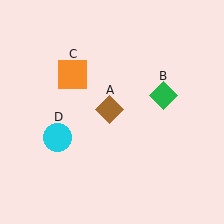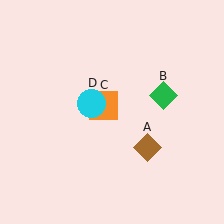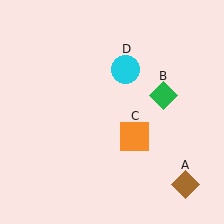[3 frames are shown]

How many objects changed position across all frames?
3 objects changed position: brown diamond (object A), orange square (object C), cyan circle (object D).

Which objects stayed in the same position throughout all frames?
Green diamond (object B) remained stationary.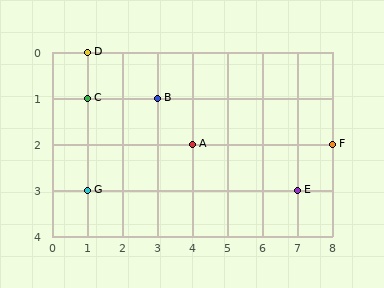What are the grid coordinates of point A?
Point A is at grid coordinates (4, 2).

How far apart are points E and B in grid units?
Points E and B are 4 columns and 2 rows apart (about 4.5 grid units diagonally).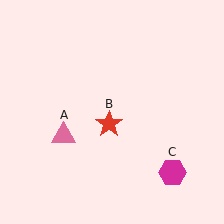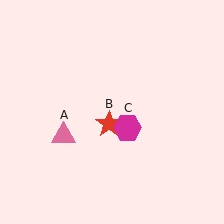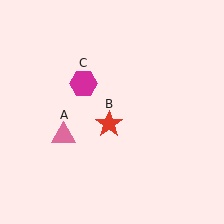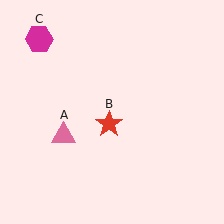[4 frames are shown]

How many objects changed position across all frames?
1 object changed position: magenta hexagon (object C).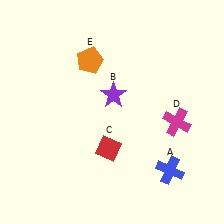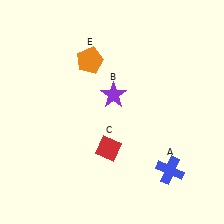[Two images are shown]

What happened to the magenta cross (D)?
The magenta cross (D) was removed in Image 2. It was in the bottom-right area of Image 1.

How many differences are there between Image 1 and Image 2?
There is 1 difference between the two images.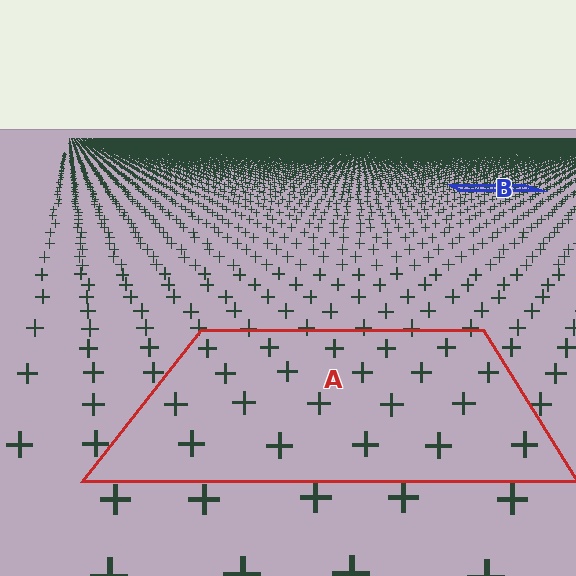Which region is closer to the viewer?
Region A is closer. The texture elements there are larger and more spread out.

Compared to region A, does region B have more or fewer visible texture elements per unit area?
Region B has more texture elements per unit area — they are packed more densely because it is farther away.